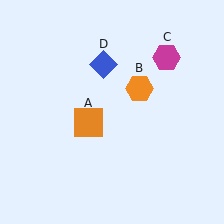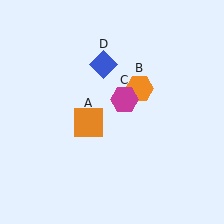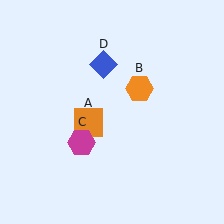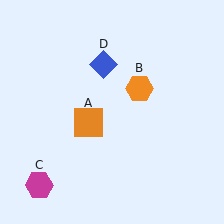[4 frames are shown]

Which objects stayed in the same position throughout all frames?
Orange square (object A) and orange hexagon (object B) and blue diamond (object D) remained stationary.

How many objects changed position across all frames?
1 object changed position: magenta hexagon (object C).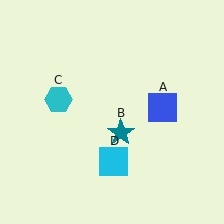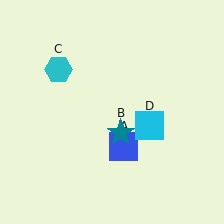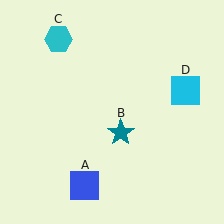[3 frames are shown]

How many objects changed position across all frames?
3 objects changed position: blue square (object A), cyan hexagon (object C), cyan square (object D).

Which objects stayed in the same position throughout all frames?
Teal star (object B) remained stationary.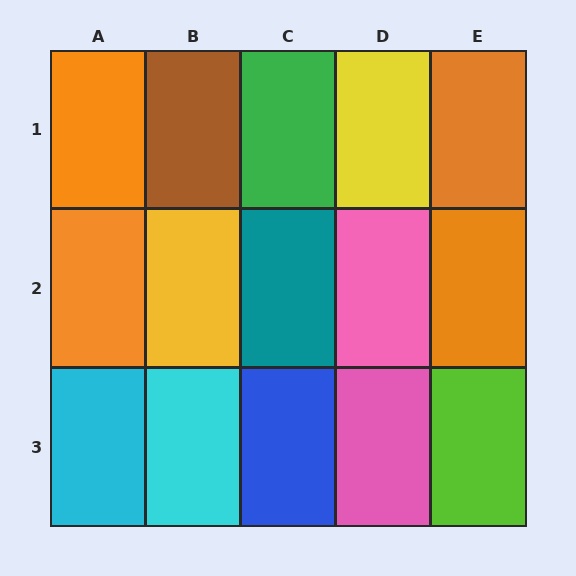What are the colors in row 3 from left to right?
Cyan, cyan, blue, pink, lime.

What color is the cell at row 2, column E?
Orange.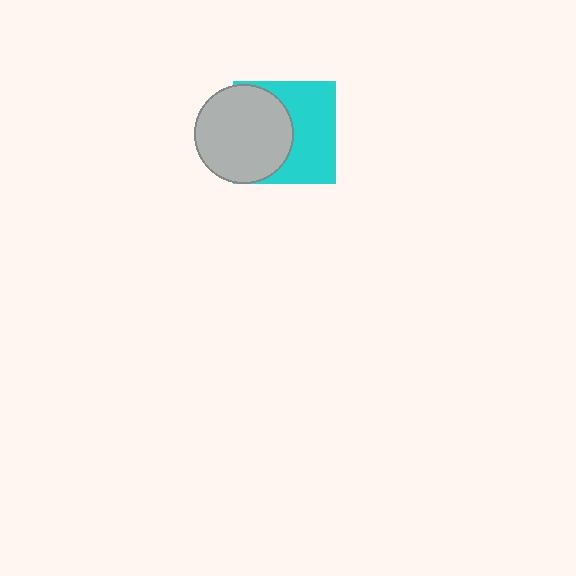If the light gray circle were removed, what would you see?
You would see the complete cyan square.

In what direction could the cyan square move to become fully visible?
The cyan square could move right. That would shift it out from behind the light gray circle entirely.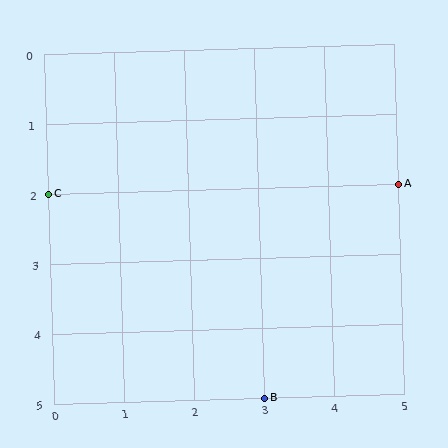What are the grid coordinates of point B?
Point B is at grid coordinates (3, 5).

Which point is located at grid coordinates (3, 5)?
Point B is at (3, 5).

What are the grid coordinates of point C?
Point C is at grid coordinates (0, 2).